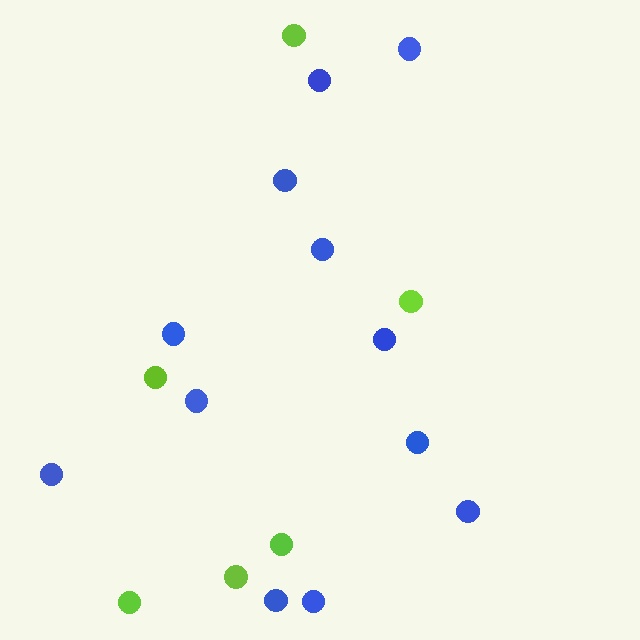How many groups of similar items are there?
There are 2 groups: one group of blue circles (12) and one group of lime circles (6).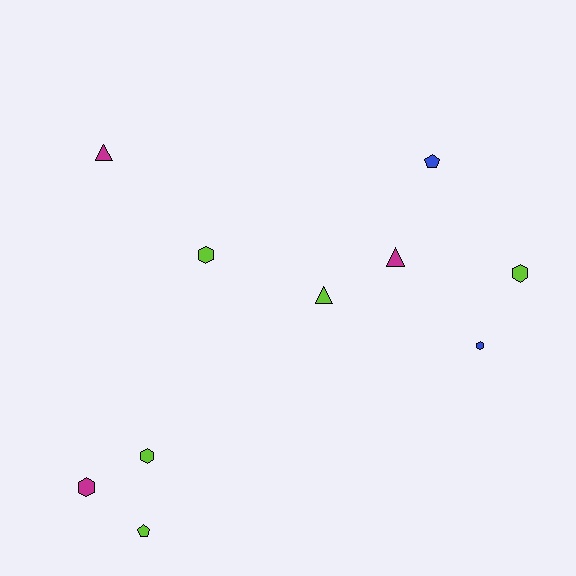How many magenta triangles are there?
There are 2 magenta triangles.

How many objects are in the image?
There are 10 objects.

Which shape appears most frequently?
Hexagon, with 5 objects.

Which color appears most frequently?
Lime, with 5 objects.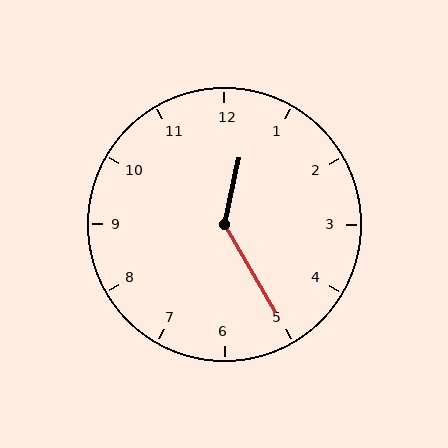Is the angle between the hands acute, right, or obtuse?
It is obtuse.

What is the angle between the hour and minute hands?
Approximately 138 degrees.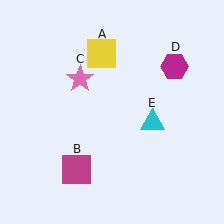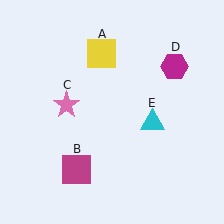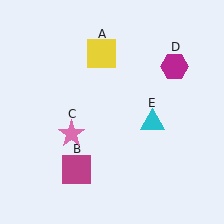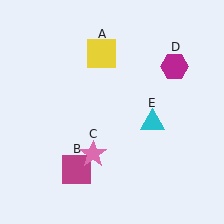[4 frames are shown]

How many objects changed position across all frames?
1 object changed position: pink star (object C).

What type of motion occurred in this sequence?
The pink star (object C) rotated counterclockwise around the center of the scene.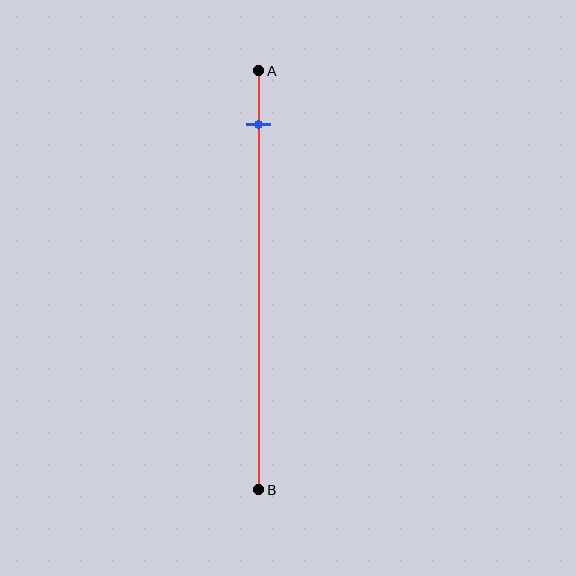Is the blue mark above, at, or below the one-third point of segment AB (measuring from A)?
The blue mark is above the one-third point of segment AB.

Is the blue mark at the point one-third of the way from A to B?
No, the mark is at about 15% from A, not at the 33% one-third point.